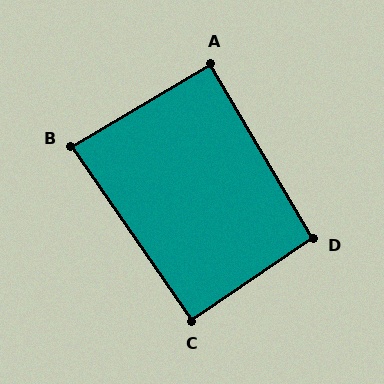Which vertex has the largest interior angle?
D, at approximately 94 degrees.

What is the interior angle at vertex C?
Approximately 90 degrees (approximately right).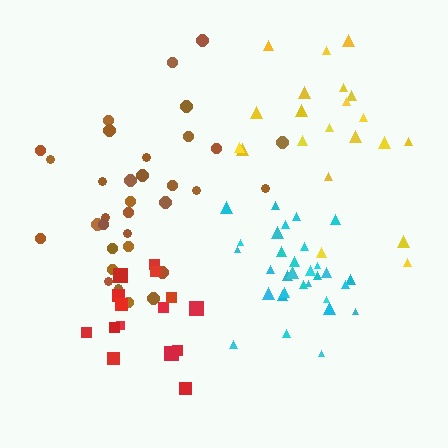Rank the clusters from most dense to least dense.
cyan, red, brown, yellow.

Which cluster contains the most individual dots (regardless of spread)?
Brown (33).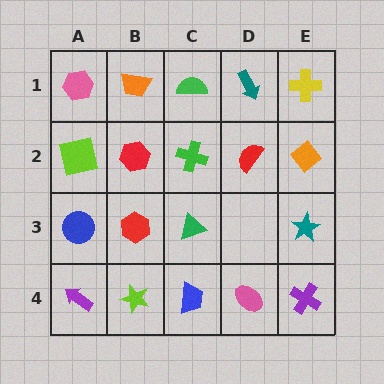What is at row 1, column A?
A pink hexagon.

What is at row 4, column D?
A pink ellipse.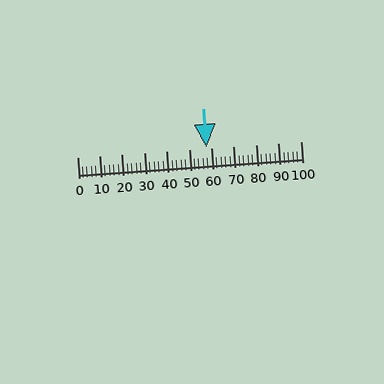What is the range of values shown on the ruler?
The ruler shows values from 0 to 100.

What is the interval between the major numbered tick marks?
The major tick marks are spaced 10 units apart.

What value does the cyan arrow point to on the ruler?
The cyan arrow points to approximately 58.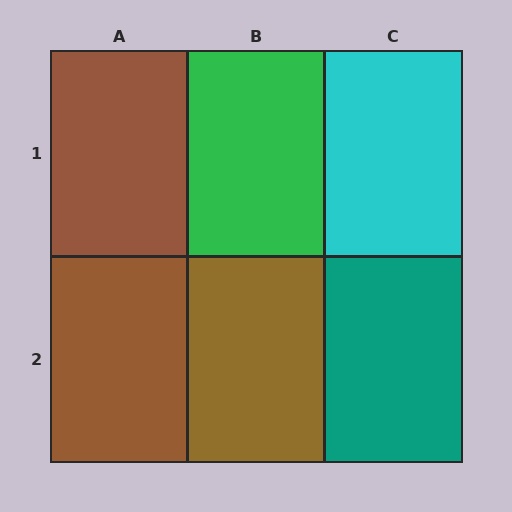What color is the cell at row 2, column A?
Brown.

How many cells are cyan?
1 cell is cyan.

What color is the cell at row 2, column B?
Brown.